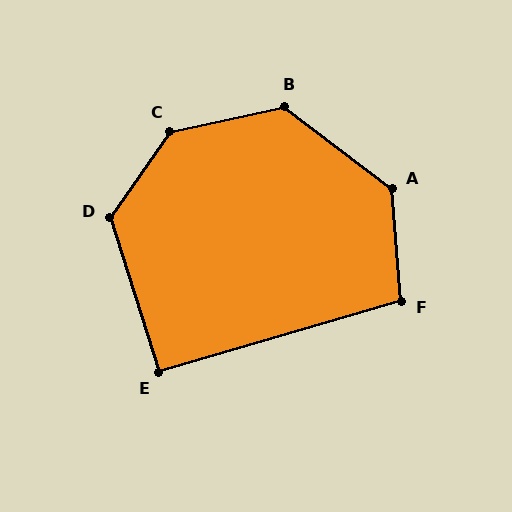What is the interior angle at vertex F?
Approximately 102 degrees (obtuse).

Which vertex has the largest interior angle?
C, at approximately 137 degrees.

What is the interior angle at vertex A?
Approximately 132 degrees (obtuse).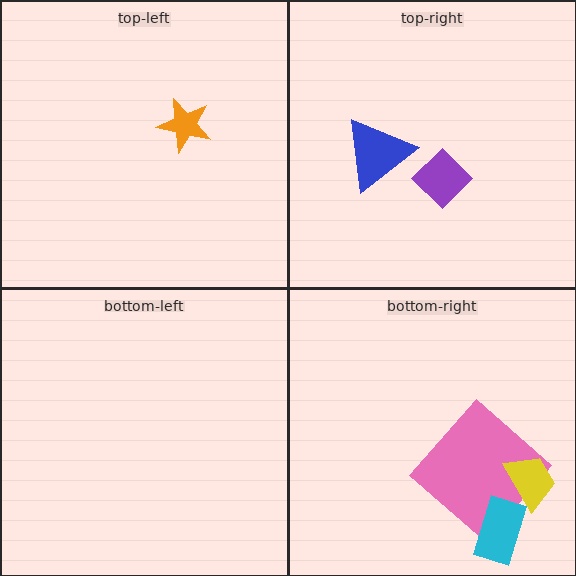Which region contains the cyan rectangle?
The bottom-right region.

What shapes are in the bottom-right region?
The pink diamond, the cyan rectangle, the yellow trapezoid.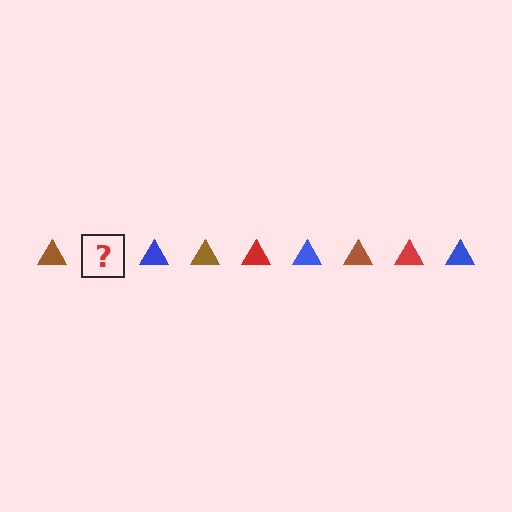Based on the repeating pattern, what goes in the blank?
The blank should be a red triangle.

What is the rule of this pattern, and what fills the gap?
The rule is that the pattern cycles through brown, red, blue triangles. The gap should be filled with a red triangle.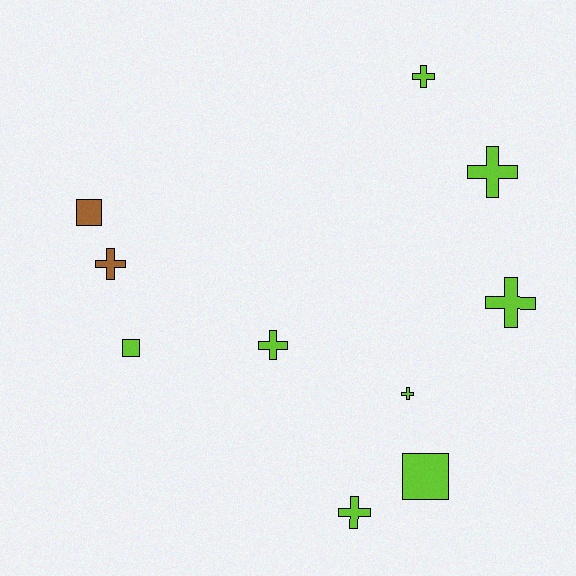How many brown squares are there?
There is 1 brown square.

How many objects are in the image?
There are 10 objects.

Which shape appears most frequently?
Cross, with 7 objects.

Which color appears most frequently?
Lime, with 8 objects.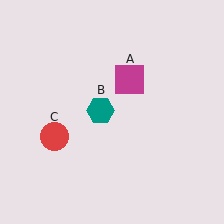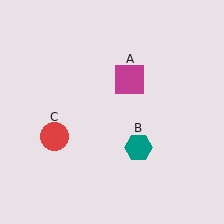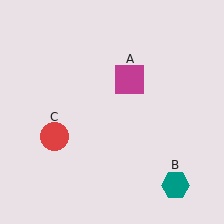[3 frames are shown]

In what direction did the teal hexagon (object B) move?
The teal hexagon (object B) moved down and to the right.